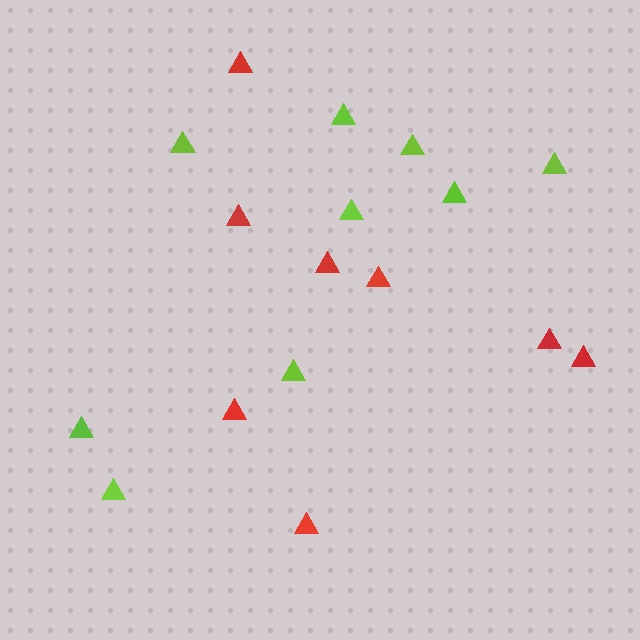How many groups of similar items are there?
There are 2 groups: one group of lime triangles (9) and one group of red triangles (8).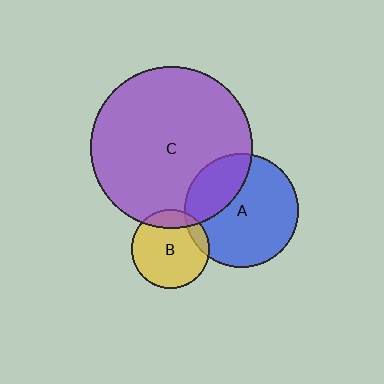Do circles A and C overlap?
Yes.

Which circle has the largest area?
Circle C (purple).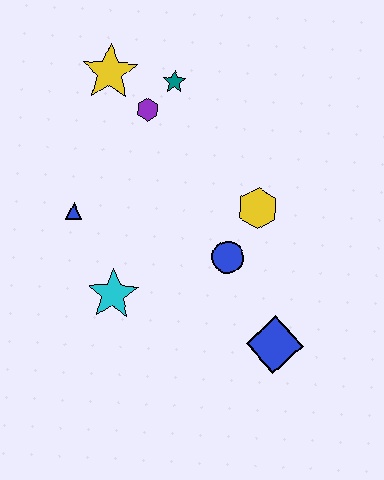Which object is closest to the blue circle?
The yellow hexagon is closest to the blue circle.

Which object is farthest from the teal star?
The blue diamond is farthest from the teal star.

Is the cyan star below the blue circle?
Yes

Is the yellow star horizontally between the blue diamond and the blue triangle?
Yes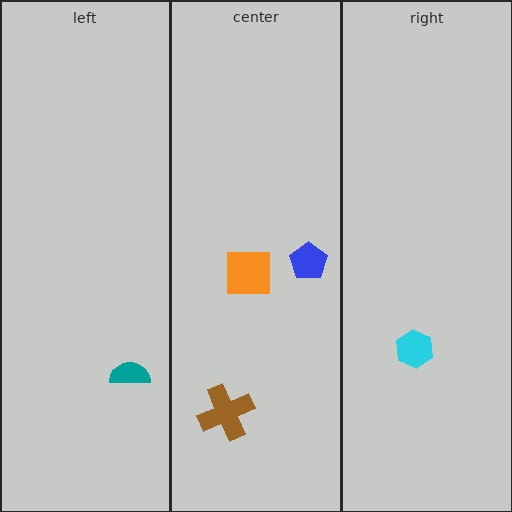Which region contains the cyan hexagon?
The right region.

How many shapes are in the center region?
3.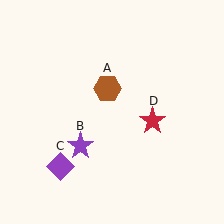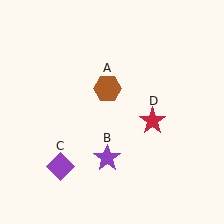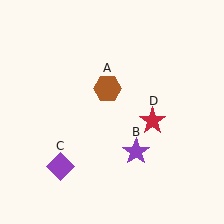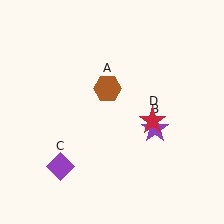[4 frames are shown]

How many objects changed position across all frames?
1 object changed position: purple star (object B).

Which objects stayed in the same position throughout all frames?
Brown hexagon (object A) and purple diamond (object C) and red star (object D) remained stationary.